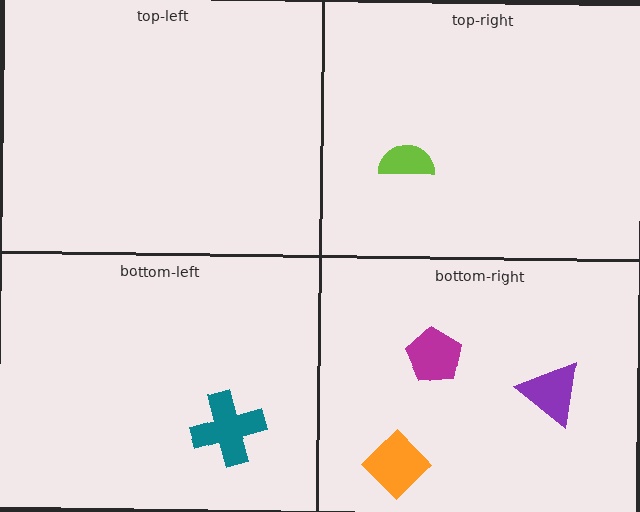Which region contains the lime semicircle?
The top-right region.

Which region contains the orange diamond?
The bottom-right region.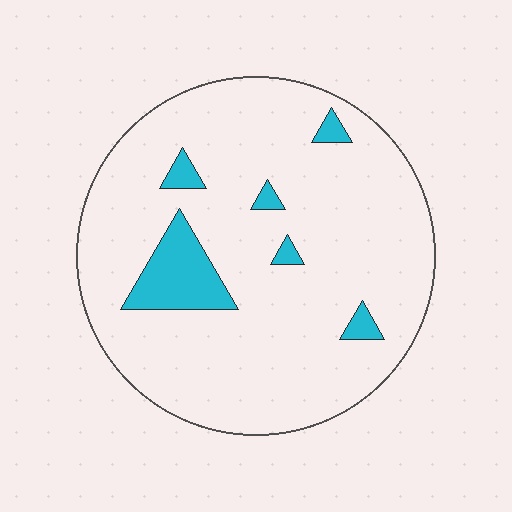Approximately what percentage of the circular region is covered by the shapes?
Approximately 10%.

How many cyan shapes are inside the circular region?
6.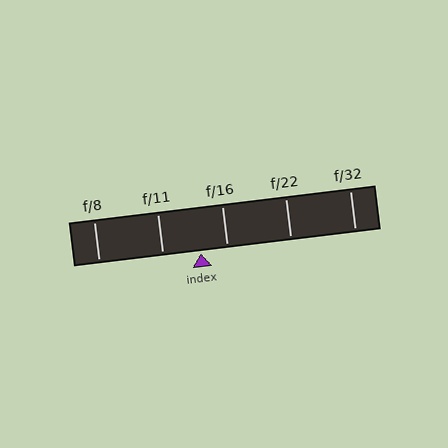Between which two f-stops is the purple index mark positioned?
The index mark is between f/11 and f/16.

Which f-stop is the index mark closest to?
The index mark is closest to f/16.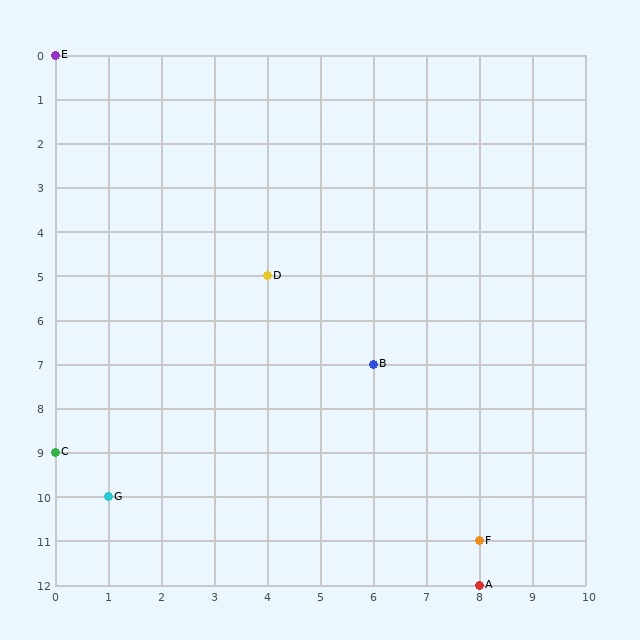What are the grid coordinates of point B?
Point B is at grid coordinates (6, 7).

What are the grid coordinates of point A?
Point A is at grid coordinates (8, 12).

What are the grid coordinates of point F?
Point F is at grid coordinates (8, 11).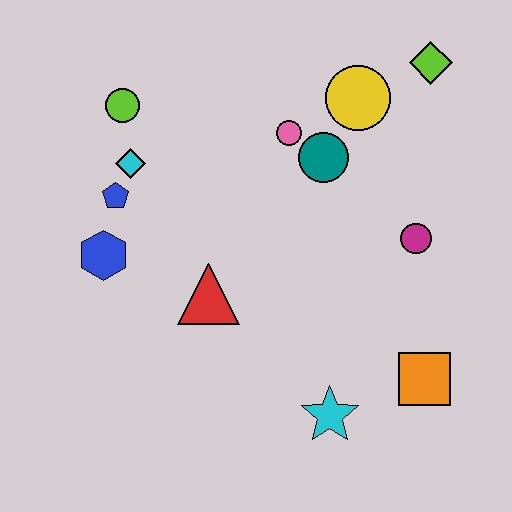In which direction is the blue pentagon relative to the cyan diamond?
The blue pentagon is below the cyan diamond.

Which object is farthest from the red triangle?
The lime diamond is farthest from the red triangle.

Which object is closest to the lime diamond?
The yellow circle is closest to the lime diamond.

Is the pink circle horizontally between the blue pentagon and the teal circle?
Yes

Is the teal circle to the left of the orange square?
Yes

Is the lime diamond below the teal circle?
No